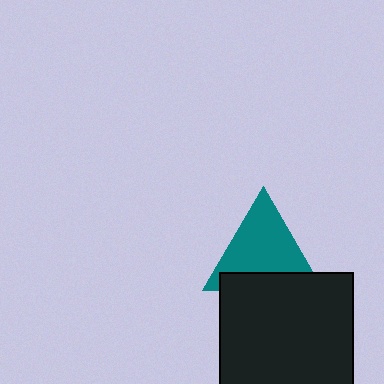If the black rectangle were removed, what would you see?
You would see the complete teal triangle.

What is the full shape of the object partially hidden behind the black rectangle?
The partially hidden object is a teal triangle.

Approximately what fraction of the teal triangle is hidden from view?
Roughly 31% of the teal triangle is hidden behind the black rectangle.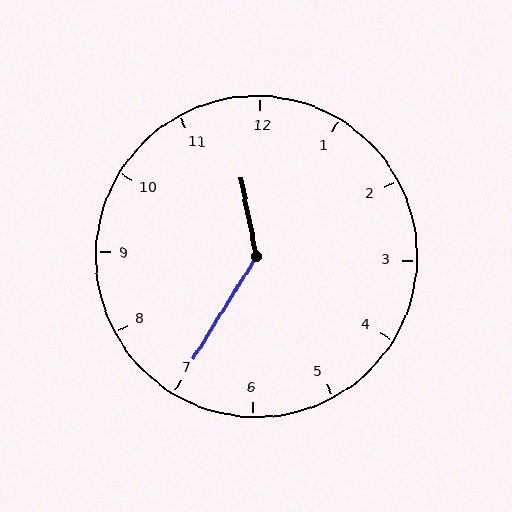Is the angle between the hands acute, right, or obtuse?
It is obtuse.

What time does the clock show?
11:35.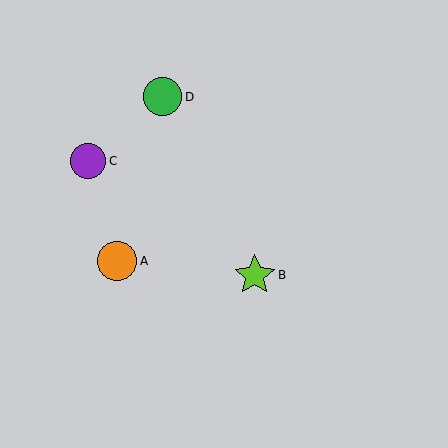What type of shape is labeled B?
Shape B is a lime star.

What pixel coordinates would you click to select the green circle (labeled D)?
Click at (162, 97) to select the green circle D.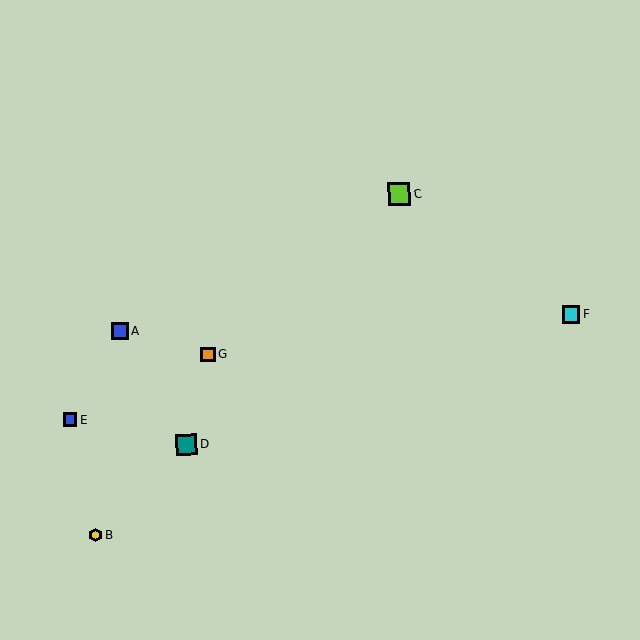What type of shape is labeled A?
Shape A is a blue square.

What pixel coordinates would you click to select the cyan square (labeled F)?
Click at (571, 314) to select the cyan square F.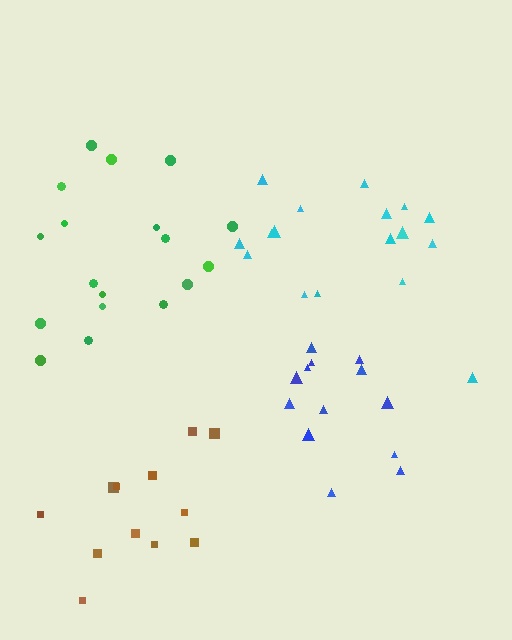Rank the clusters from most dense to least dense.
blue, green, brown, cyan.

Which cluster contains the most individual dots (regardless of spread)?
Green (18).